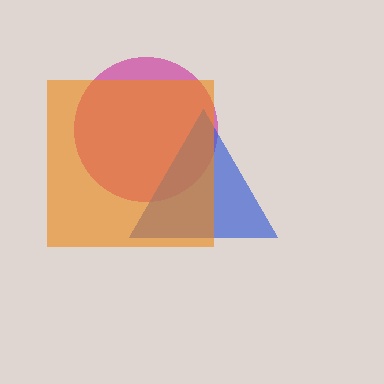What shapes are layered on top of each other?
The layered shapes are: a magenta circle, a blue triangle, an orange square.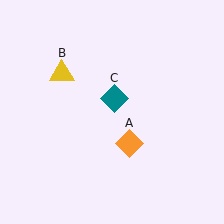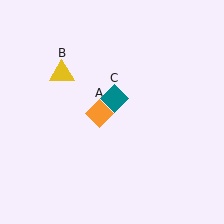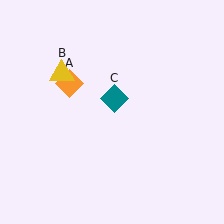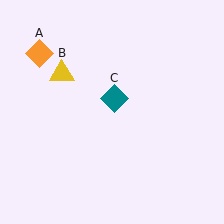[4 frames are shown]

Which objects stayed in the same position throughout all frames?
Yellow triangle (object B) and teal diamond (object C) remained stationary.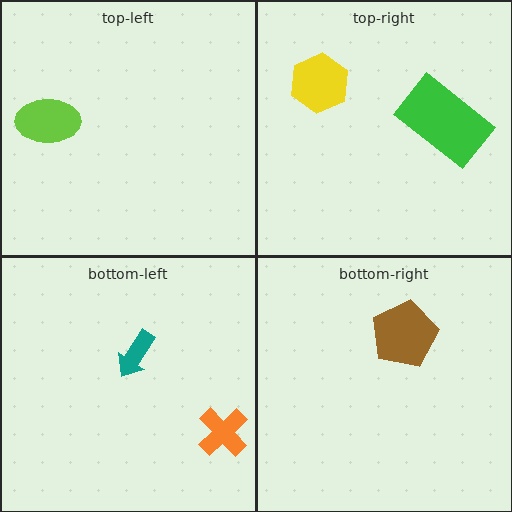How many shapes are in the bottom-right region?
1.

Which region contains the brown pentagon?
The bottom-right region.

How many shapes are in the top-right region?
2.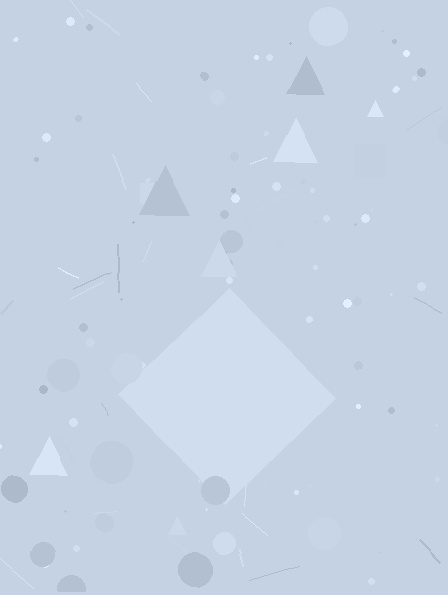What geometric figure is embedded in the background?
A diamond is embedded in the background.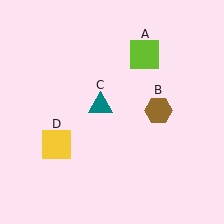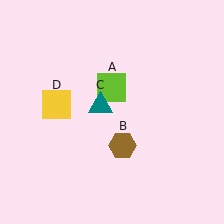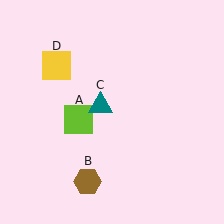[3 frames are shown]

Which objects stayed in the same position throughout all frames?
Teal triangle (object C) remained stationary.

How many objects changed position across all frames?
3 objects changed position: lime square (object A), brown hexagon (object B), yellow square (object D).